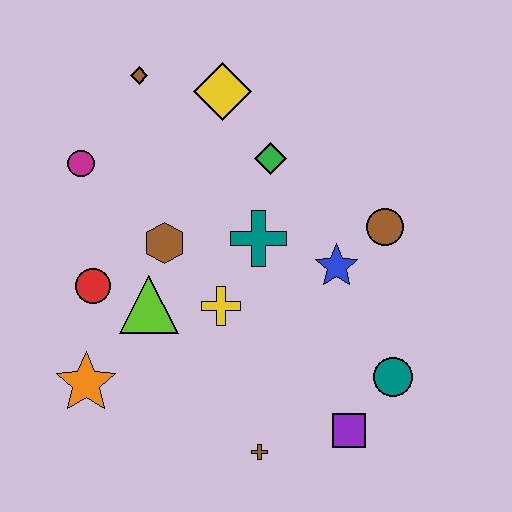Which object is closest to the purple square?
The teal circle is closest to the purple square.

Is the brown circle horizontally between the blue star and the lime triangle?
No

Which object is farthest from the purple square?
The brown diamond is farthest from the purple square.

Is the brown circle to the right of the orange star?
Yes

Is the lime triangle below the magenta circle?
Yes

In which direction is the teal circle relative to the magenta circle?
The teal circle is to the right of the magenta circle.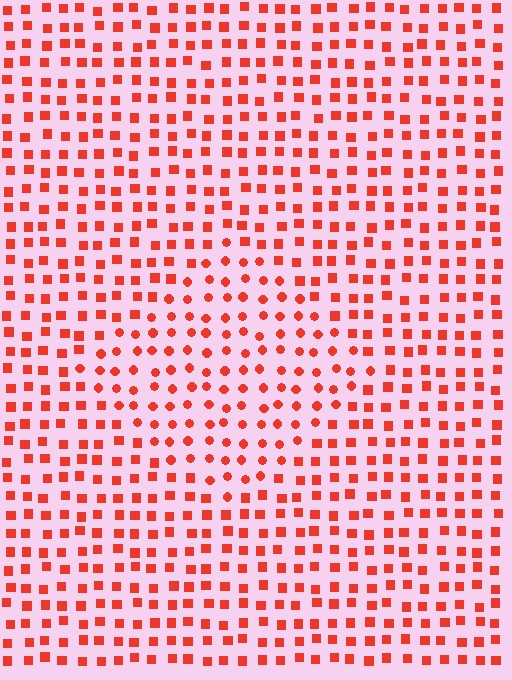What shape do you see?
I see a diamond.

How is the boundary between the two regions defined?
The boundary is defined by a change in element shape: circles inside vs. squares outside. All elements share the same color and spacing.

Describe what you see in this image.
The image is filled with small red elements arranged in a uniform grid. A diamond-shaped region contains circles, while the surrounding area contains squares. The boundary is defined purely by the change in element shape.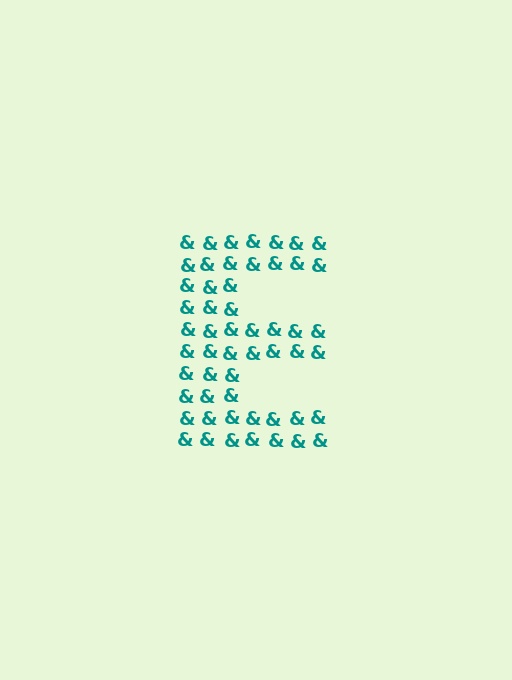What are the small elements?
The small elements are ampersands.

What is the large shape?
The large shape is the letter E.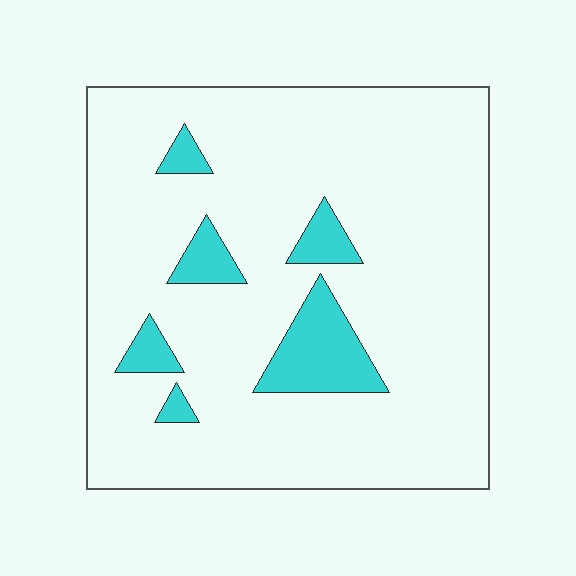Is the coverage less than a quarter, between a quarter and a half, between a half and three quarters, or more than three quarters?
Less than a quarter.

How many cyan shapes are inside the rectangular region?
6.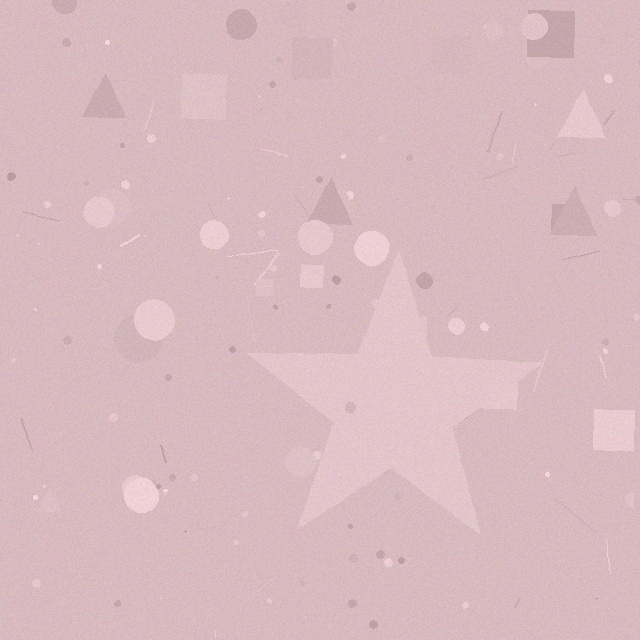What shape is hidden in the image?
A star is hidden in the image.